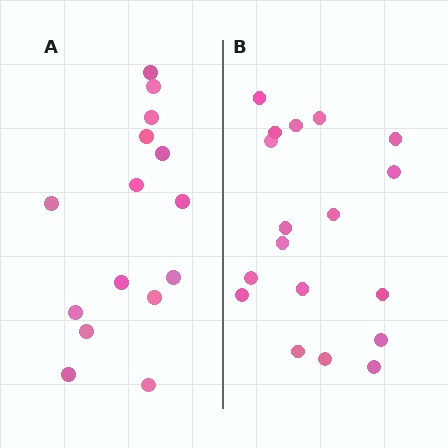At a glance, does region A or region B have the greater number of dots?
Region B (the right region) has more dots.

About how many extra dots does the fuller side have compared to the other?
Region B has just a few more — roughly 2 or 3 more dots than region A.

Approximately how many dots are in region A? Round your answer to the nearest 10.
About 20 dots. (The exact count is 15, which rounds to 20.)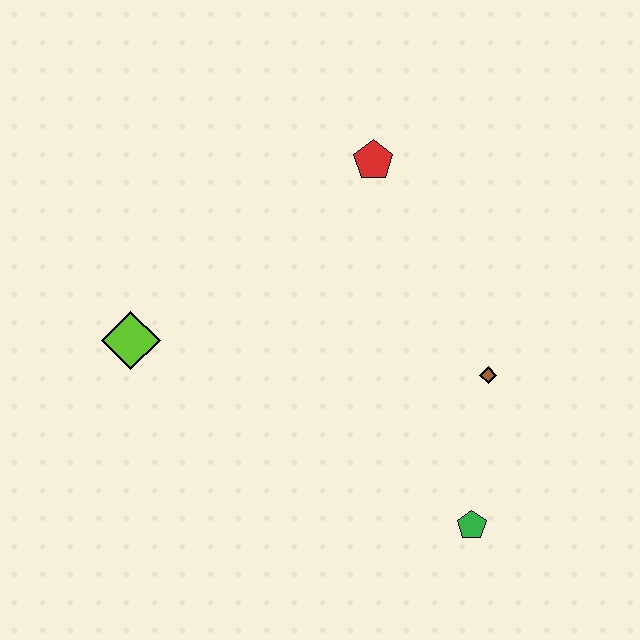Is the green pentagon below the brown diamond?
Yes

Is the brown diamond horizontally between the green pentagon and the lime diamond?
No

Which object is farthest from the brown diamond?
The lime diamond is farthest from the brown diamond.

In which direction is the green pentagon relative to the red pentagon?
The green pentagon is below the red pentagon.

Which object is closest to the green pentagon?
The brown diamond is closest to the green pentagon.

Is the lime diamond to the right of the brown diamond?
No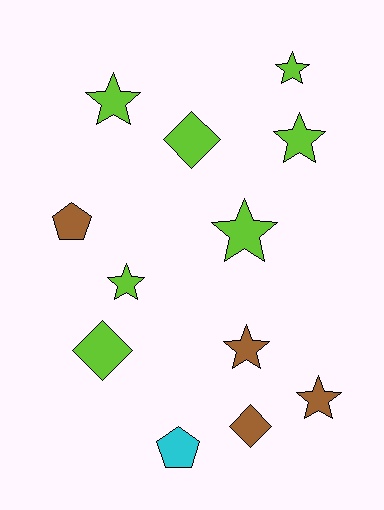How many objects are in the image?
There are 12 objects.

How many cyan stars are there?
There are no cyan stars.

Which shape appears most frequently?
Star, with 7 objects.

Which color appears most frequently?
Lime, with 7 objects.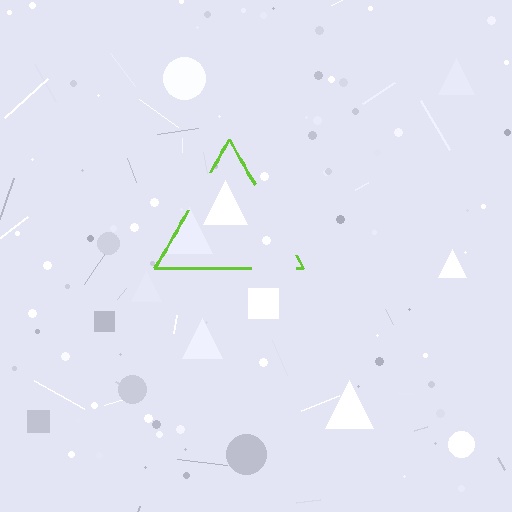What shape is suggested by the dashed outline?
The dashed outline suggests a triangle.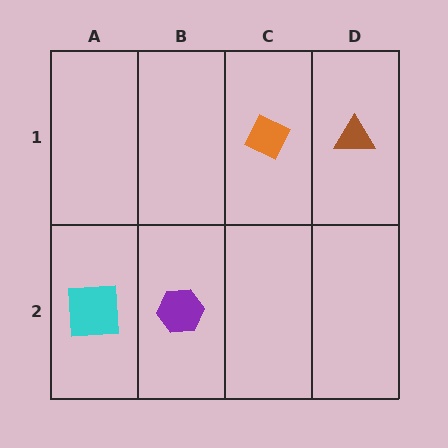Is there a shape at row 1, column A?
No, that cell is empty.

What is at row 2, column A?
A cyan square.